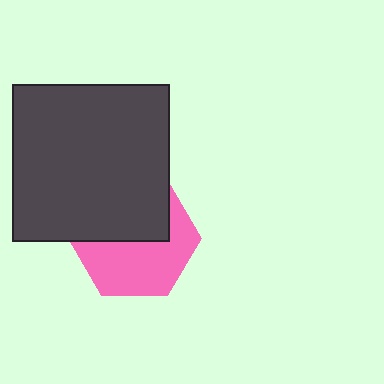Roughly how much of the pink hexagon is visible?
About half of it is visible (roughly 54%).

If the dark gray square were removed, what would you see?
You would see the complete pink hexagon.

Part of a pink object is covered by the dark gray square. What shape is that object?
It is a hexagon.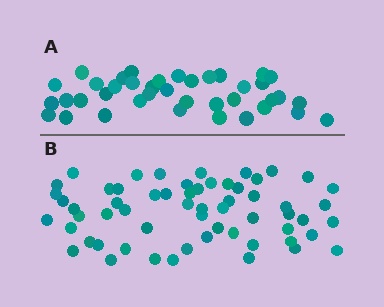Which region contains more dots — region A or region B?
Region B (the bottom region) has more dots.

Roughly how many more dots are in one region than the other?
Region B has approximately 20 more dots than region A.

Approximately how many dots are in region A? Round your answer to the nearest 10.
About 40 dots. (The exact count is 39, which rounds to 40.)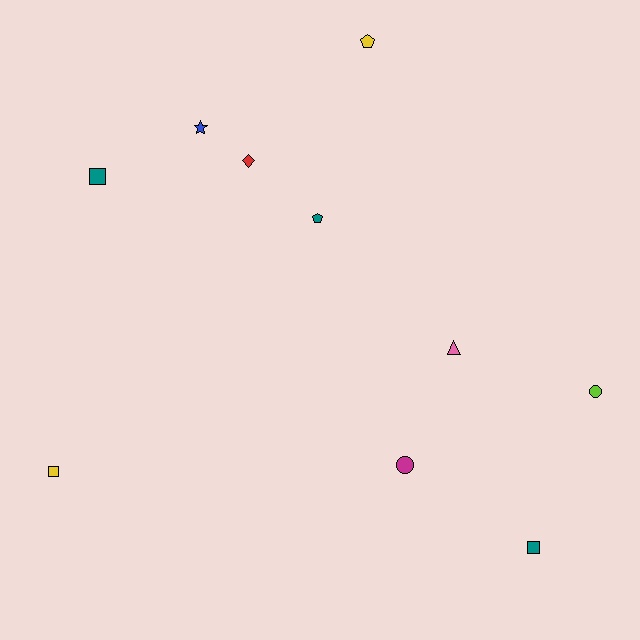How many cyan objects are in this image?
There are no cyan objects.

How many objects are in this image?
There are 10 objects.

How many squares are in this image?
There are 3 squares.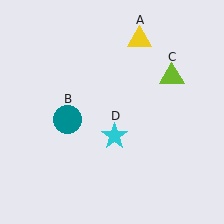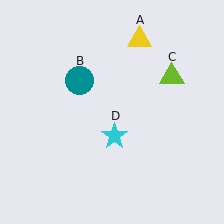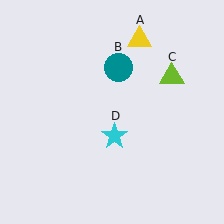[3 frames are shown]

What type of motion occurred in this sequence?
The teal circle (object B) rotated clockwise around the center of the scene.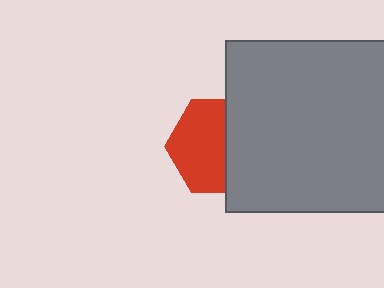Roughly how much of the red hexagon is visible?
About half of it is visible (roughly 59%).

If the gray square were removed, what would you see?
You would see the complete red hexagon.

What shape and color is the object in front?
The object in front is a gray square.